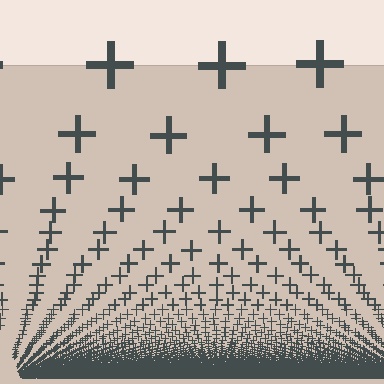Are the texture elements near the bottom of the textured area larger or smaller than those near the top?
Smaller. The gradient is inverted — elements near the bottom are smaller and denser.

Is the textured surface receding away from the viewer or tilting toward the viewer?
The surface appears to tilt toward the viewer. Texture elements get larger and sparser toward the top.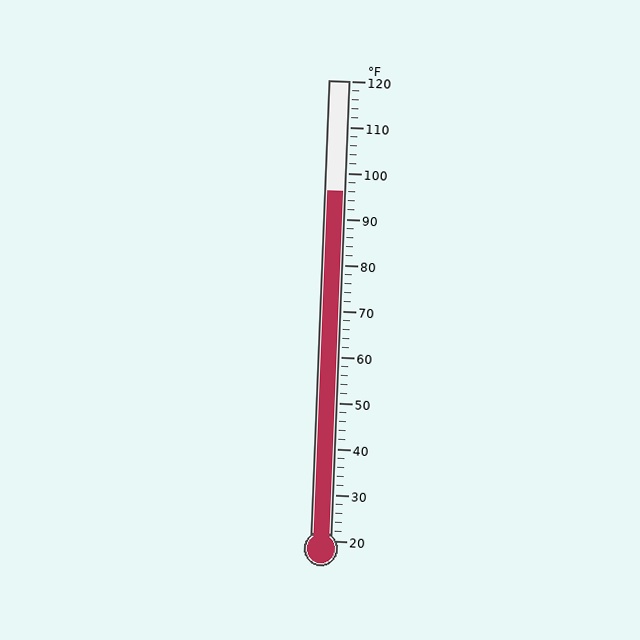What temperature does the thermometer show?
The thermometer shows approximately 96°F.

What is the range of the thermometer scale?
The thermometer scale ranges from 20°F to 120°F.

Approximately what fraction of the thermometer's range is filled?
The thermometer is filled to approximately 75% of its range.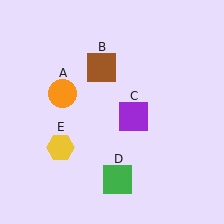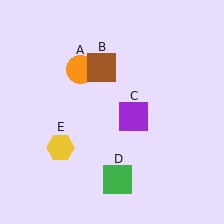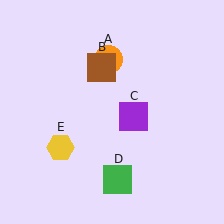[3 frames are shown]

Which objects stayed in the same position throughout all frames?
Brown square (object B) and purple square (object C) and green square (object D) and yellow hexagon (object E) remained stationary.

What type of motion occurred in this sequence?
The orange circle (object A) rotated clockwise around the center of the scene.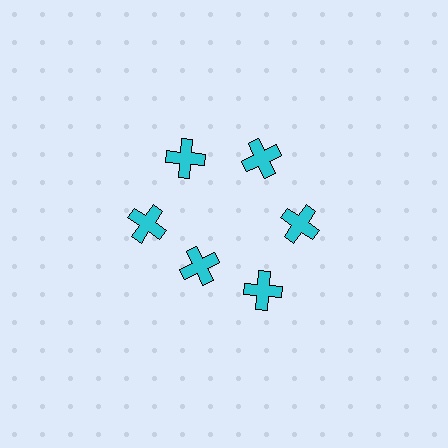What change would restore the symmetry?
The symmetry would be restored by moving it outward, back onto the ring so that all 6 crosses sit at equal angles and equal distance from the center.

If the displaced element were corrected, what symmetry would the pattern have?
It would have 6-fold rotational symmetry — the pattern would map onto itself every 60 degrees.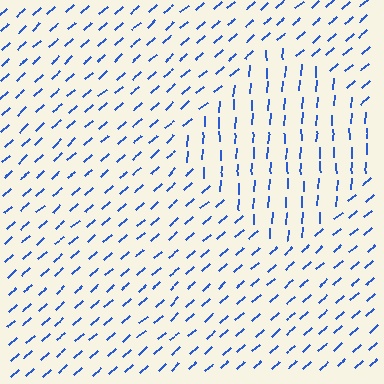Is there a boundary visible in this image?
Yes, there is a texture boundary formed by a change in line orientation.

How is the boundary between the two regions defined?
The boundary is defined purely by a change in line orientation (approximately 45 degrees difference). All lines are the same color and thickness.